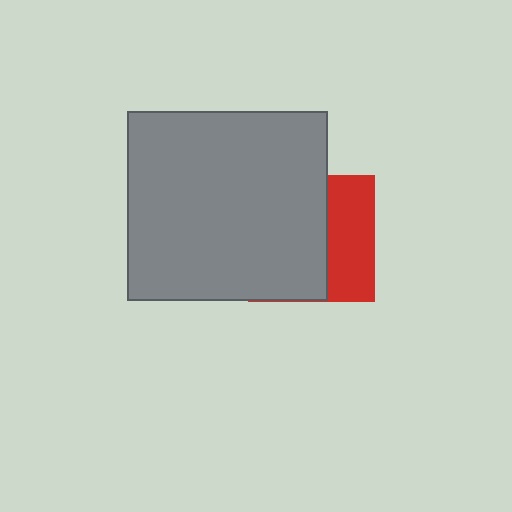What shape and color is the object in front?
The object in front is a gray rectangle.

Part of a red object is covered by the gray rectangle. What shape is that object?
It is a square.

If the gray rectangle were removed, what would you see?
You would see the complete red square.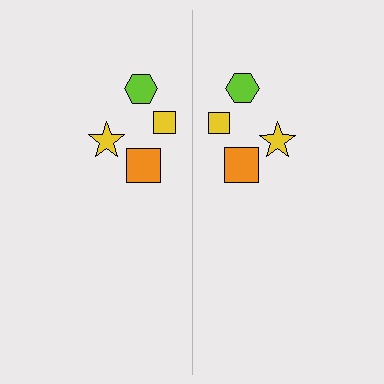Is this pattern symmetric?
Yes, this pattern has bilateral (reflection) symmetry.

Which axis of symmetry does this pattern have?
The pattern has a vertical axis of symmetry running through the center of the image.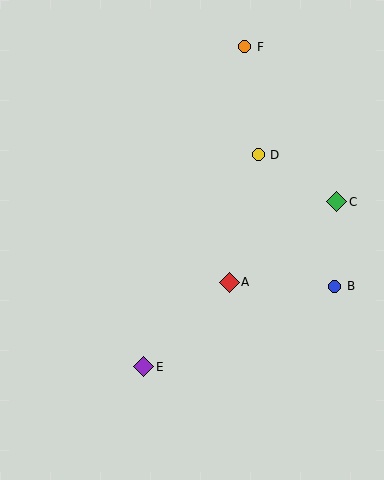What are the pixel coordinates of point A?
Point A is at (229, 282).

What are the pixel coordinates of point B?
Point B is at (335, 286).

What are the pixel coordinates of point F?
Point F is at (245, 47).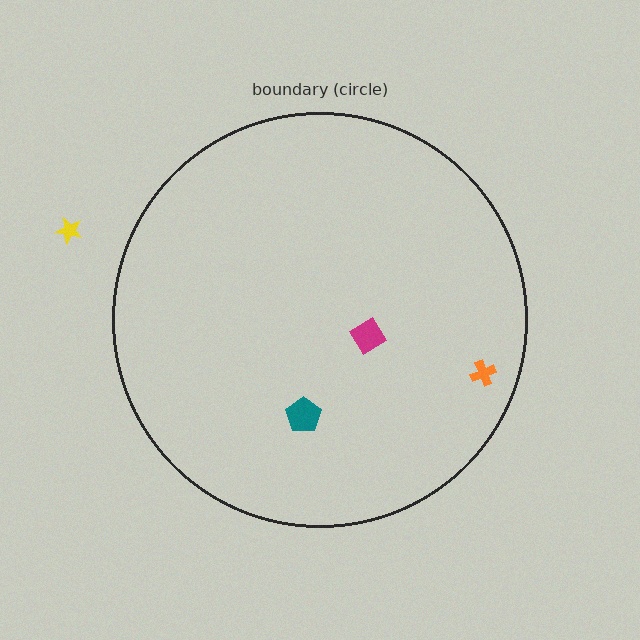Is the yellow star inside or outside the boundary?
Outside.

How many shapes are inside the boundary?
3 inside, 1 outside.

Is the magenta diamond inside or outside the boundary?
Inside.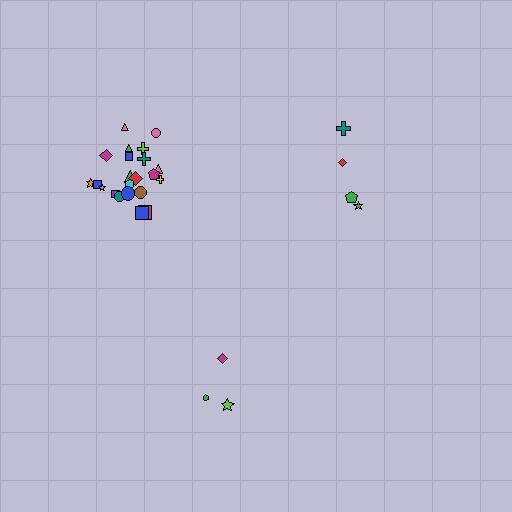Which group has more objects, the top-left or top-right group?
The top-left group.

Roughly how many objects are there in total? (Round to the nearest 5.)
Roughly 30 objects in total.